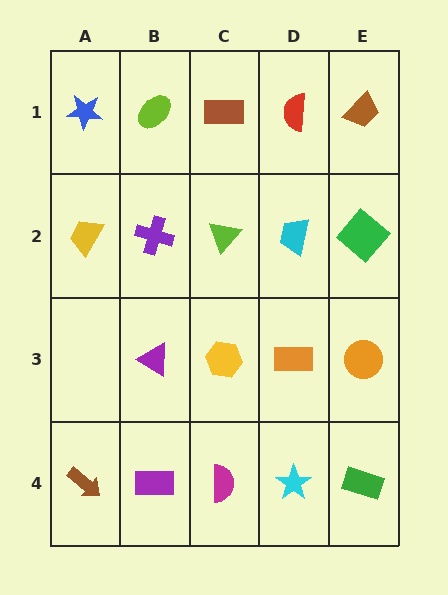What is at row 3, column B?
A purple triangle.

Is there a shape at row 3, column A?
No, that cell is empty.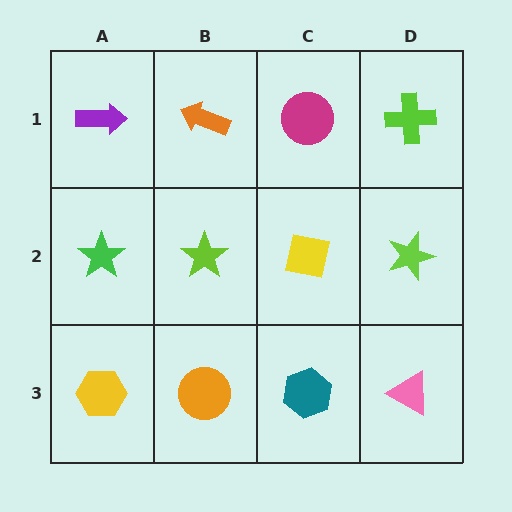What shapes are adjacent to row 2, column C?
A magenta circle (row 1, column C), a teal hexagon (row 3, column C), a lime star (row 2, column B), a lime star (row 2, column D).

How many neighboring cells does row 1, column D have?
2.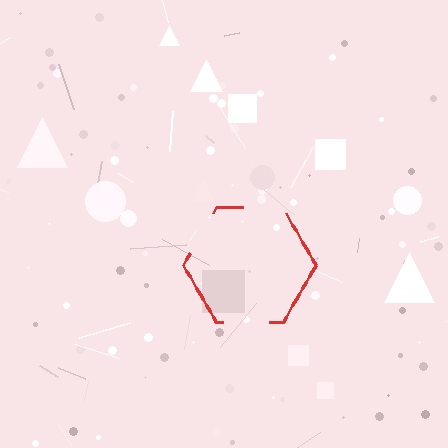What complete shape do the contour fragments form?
The contour fragments form a hexagon.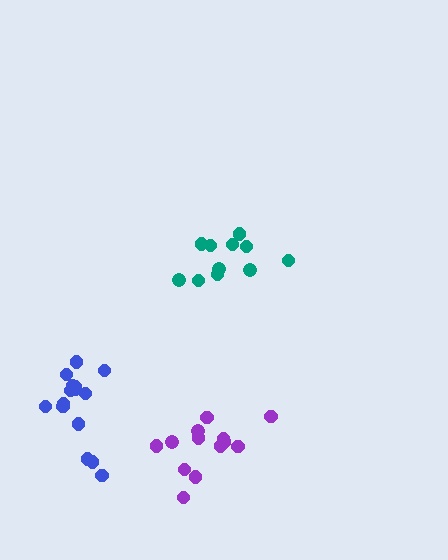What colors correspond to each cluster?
The clusters are colored: teal, blue, purple.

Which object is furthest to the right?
The teal cluster is rightmost.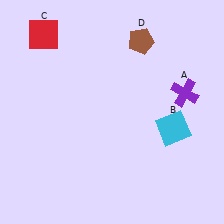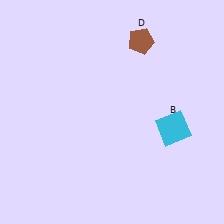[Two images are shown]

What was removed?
The red square (C), the purple cross (A) were removed in Image 2.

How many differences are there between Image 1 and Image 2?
There are 2 differences between the two images.